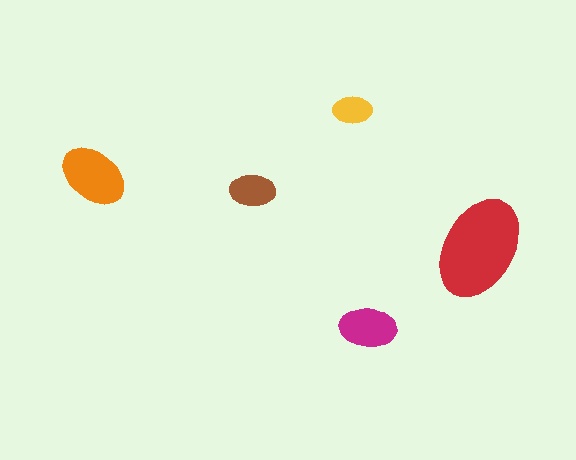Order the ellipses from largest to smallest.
the red one, the orange one, the magenta one, the brown one, the yellow one.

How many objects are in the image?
There are 5 objects in the image.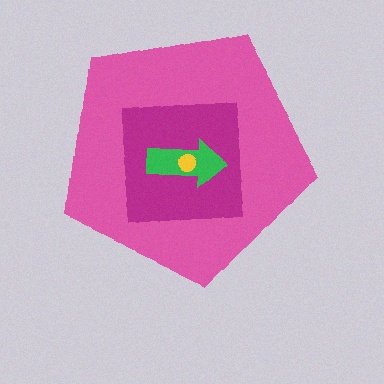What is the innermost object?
The yellow circle.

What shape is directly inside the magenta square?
The green arrow.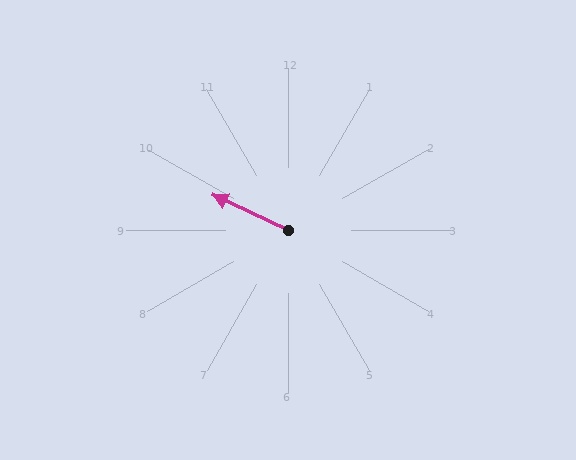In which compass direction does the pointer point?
Northwest.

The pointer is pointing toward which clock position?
Roughly 10 o'clock.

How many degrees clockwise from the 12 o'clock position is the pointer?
Approximately 295 degrees.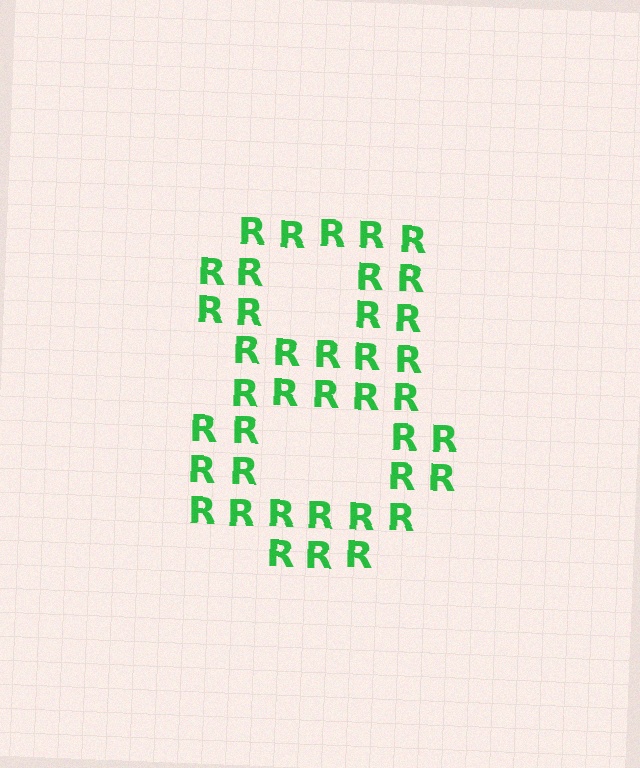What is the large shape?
The large shape is the digit 8.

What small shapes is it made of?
It is made of small letter R's.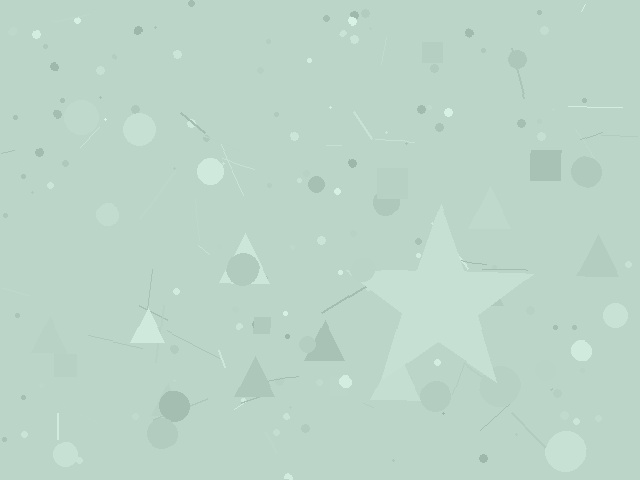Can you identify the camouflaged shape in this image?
The camouflaged shape is a star.